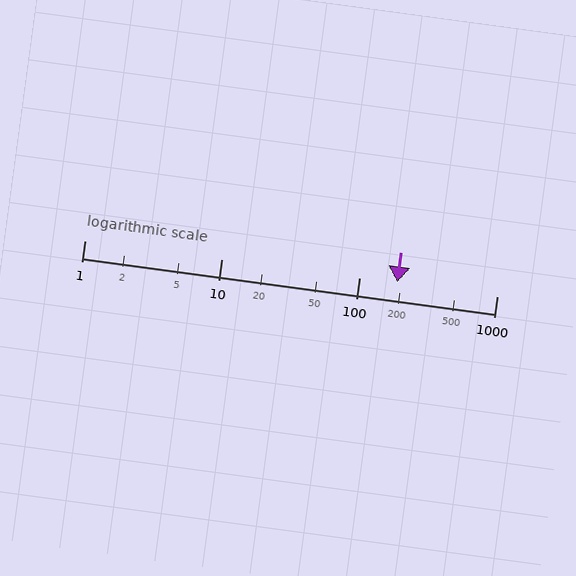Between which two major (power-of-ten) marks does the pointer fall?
The pointer is between 100 and 1000.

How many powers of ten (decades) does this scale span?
The scale spans 3 decades, from 1 to 1000.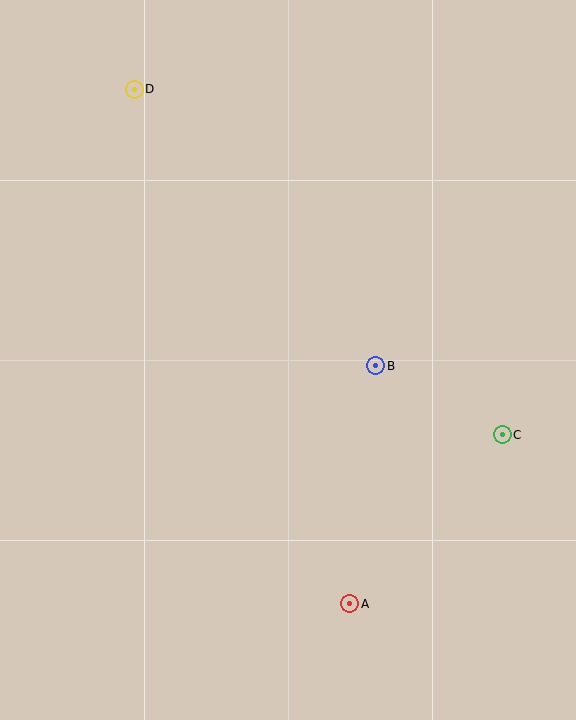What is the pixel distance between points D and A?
The distance between D and A is 558 pixels.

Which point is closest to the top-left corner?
Point D is closest to the top-left corner.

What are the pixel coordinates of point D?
Point D is at (134, 89).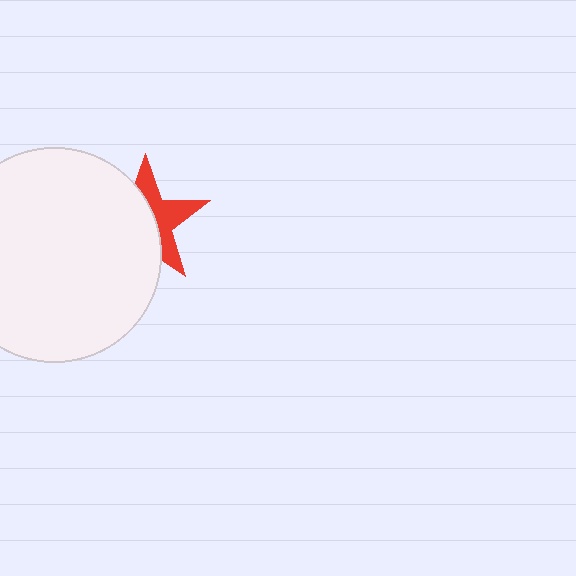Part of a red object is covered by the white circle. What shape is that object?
It is a star.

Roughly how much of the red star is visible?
A small part of it is visible (roughly 43%).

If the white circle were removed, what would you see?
You would see the complete red star.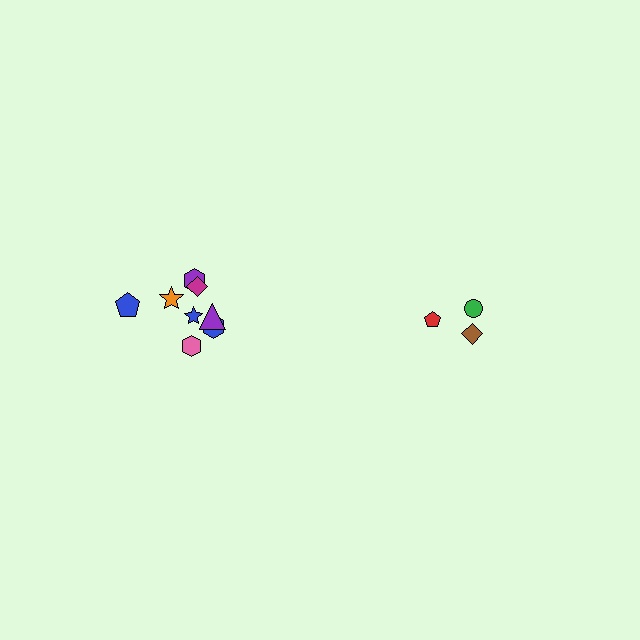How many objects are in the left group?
There are 8 objects.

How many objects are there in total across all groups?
There are 11 objects.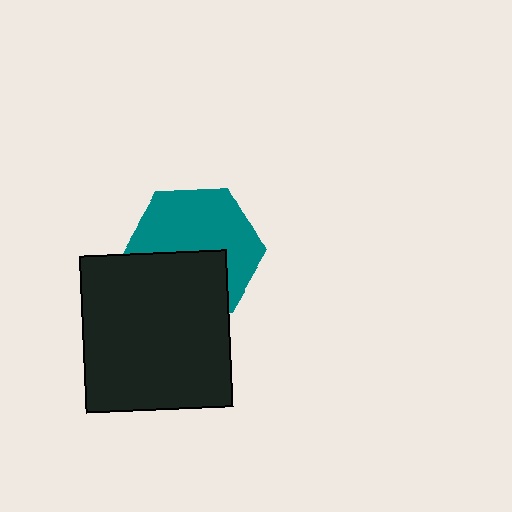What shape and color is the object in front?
The object in front is a black rectangle.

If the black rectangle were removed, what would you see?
You would see the complete teal hexagon.